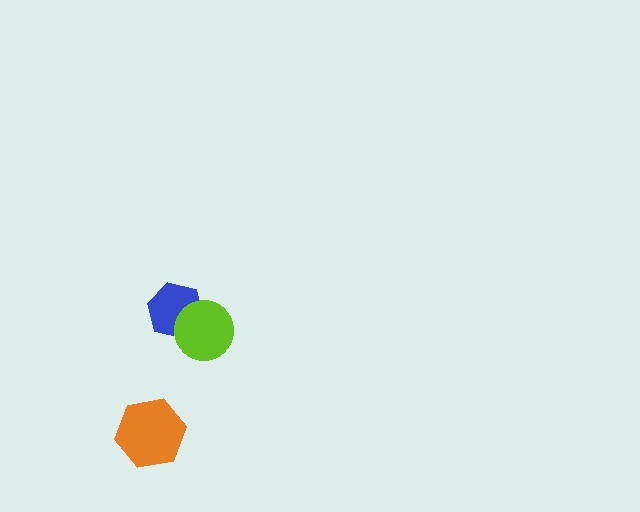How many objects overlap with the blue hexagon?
1 object overlaps with the blue hexagon.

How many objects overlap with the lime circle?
1 object overlaps with the lime circle.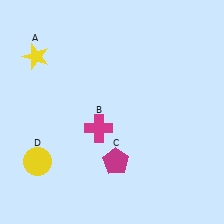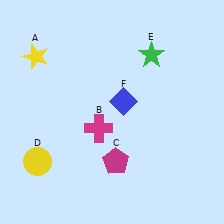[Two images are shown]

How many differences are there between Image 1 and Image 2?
There are 2 differences between the two images.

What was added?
A green star (E), a blue diamond (F) were added in Image 2.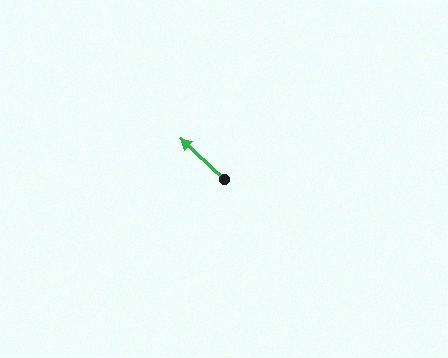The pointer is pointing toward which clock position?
Roughly 10 o'clock.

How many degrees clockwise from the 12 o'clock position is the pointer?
Approximately 313 degrees.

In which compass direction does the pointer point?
Northwest.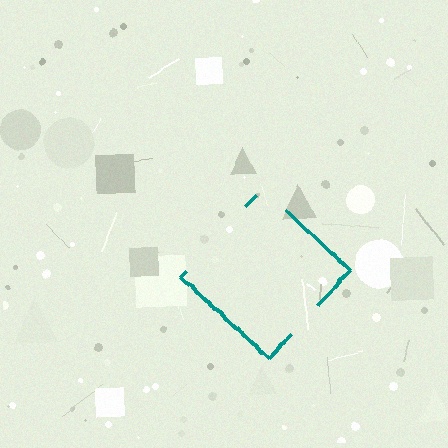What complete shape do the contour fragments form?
The contour fragments form a diamond.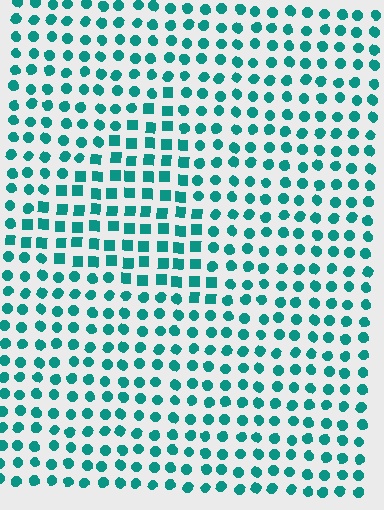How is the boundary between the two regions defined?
The boundary is defined by a change in element shape: squares inside vs. circles outside. All elements share the same color and spacing.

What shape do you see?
I see a triangle.